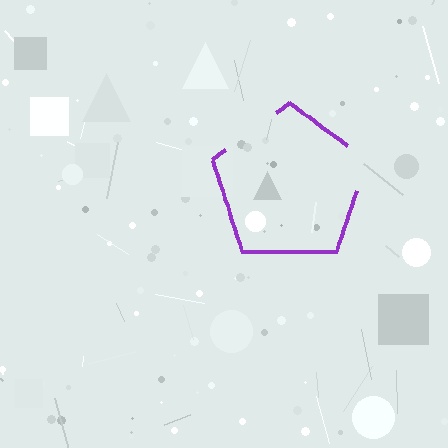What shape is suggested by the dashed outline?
The dashed outline suggests a pentagon.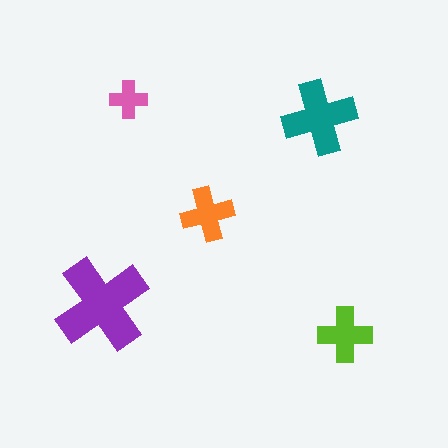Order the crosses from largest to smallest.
the purple one, the teal one, the lime one, the orange one, the pink one.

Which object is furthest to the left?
The purple cross is leftmost.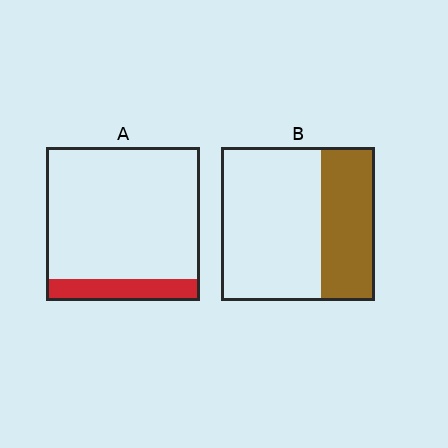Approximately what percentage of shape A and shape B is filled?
A is approximately 15% and B is approximately 35%.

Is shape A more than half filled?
No.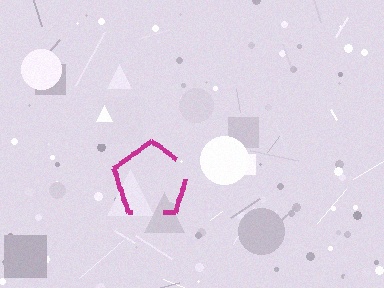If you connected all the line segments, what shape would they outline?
They would outline a pentagon.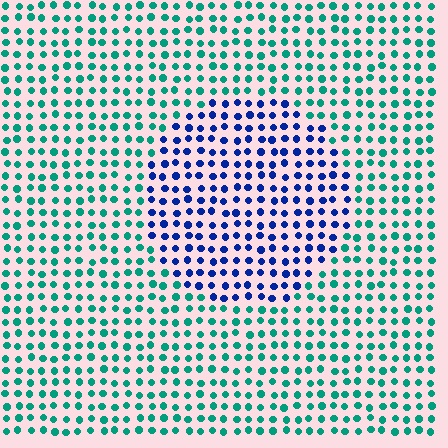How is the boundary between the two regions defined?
The boundary is defined purely by a slight shift in hue (about 59 degrees). Spacing, size, and orientation are identical on both sides.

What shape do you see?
I see a circle.